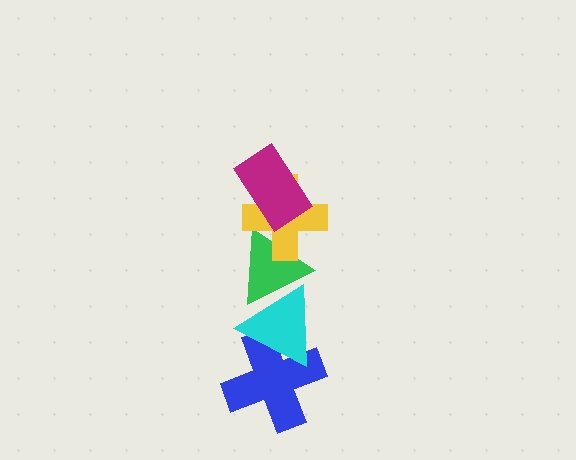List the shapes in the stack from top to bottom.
From top to bottom: the magenta rectangle, the yellow cross, the green triangle, the cyan triangle, the blue cross.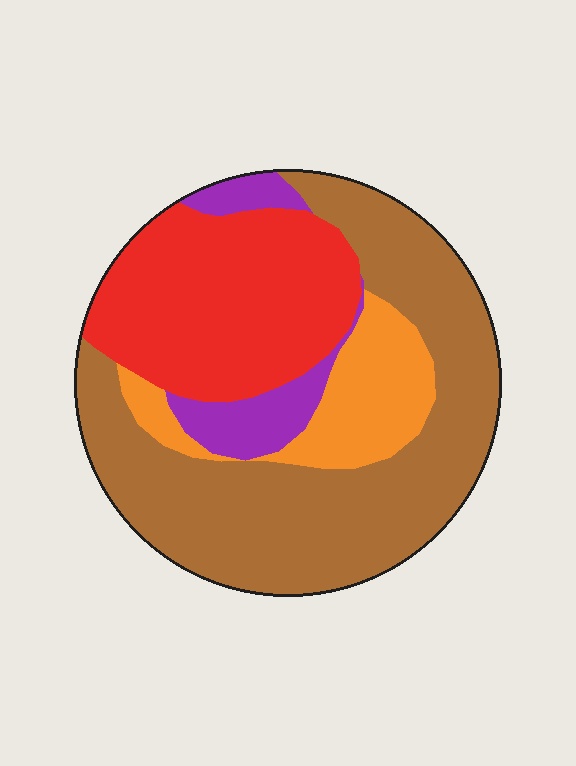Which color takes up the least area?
Purple, at roughly 10%.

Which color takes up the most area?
Brown, at roughly 50%.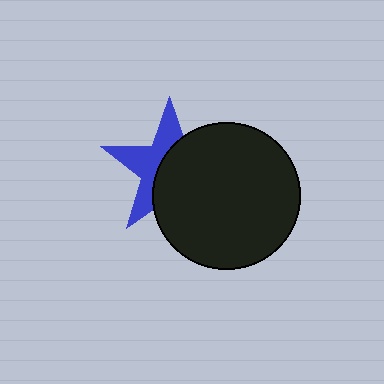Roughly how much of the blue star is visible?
A small part of it is visible (roughly 44%).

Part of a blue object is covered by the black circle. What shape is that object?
It is a star.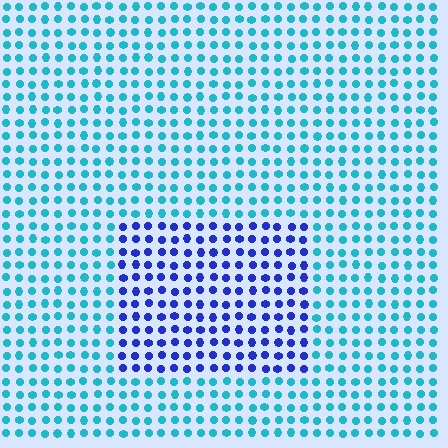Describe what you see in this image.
The image is filled with small cyan elements in a uniform arrangement. A rectangle-shaped region is visible where the elements are tinted to a slightly different hue, forming a subtle color boundary.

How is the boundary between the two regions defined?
The boundary is defined purely by a slight shift in hue (about 50 degrees). Spacing, size, and orientation are identical on both sides.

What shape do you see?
I see a rectangle.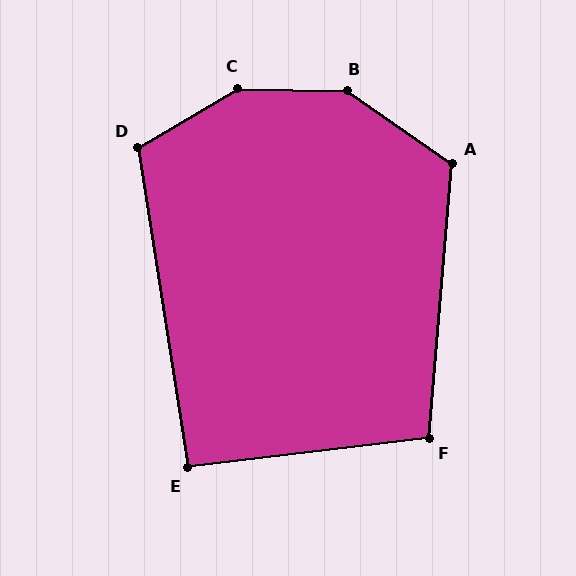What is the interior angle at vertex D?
Approximately 112 degrees (obtuse).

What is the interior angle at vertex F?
Approximately 102 degrees (obtuse).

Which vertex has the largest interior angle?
C, at approximately 148 degrees.